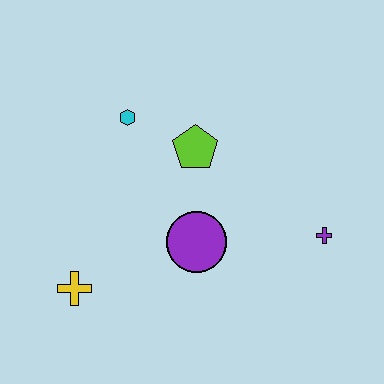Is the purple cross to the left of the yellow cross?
No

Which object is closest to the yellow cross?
The purple circle is closest to the yellow cross.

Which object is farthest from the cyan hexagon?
The purple cross is farthest from the cyan hexagon.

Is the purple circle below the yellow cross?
No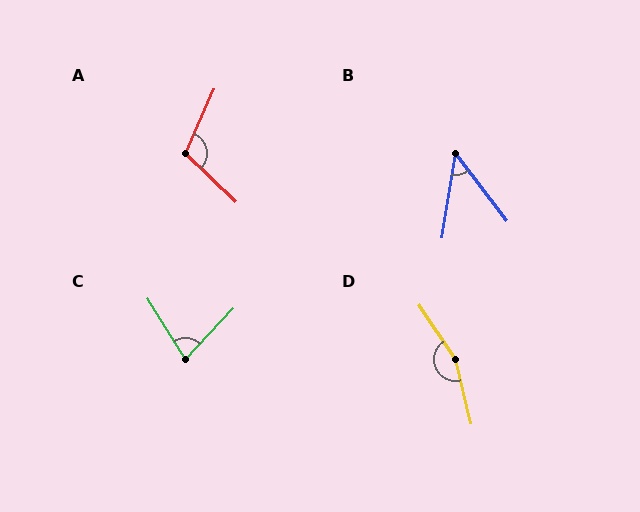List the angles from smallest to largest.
B (46°), C (75°), A (110°), D (160°).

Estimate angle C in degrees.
Approximately 75 degrees.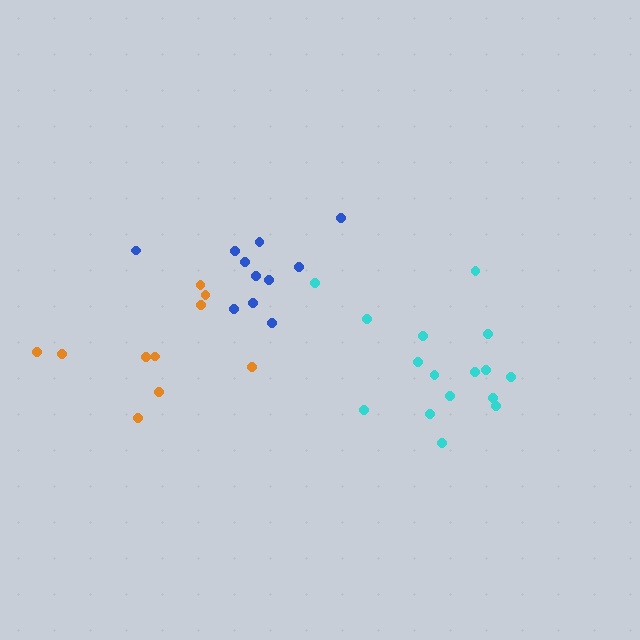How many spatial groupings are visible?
There are 3 spatial groupings.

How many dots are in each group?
Group 1: 10 dots, Group 2: 16 dots, Group 3: 11 dots (37 total).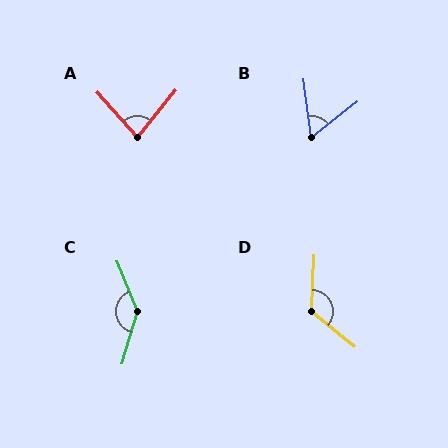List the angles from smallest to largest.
B (59°), A (80°), D (126°), C (141°).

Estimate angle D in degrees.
Approximately 126 degrees.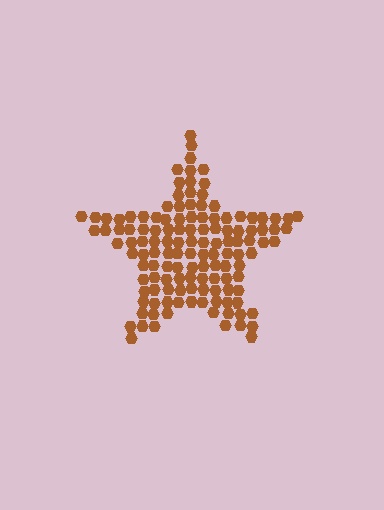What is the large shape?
The large shape is a star.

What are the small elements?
The small elements are hexagons.